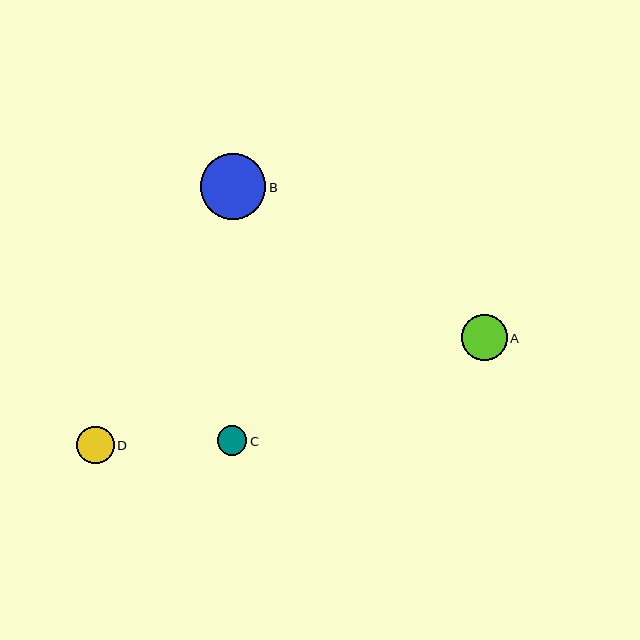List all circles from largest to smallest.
From largest to smallest: B, A, D, C.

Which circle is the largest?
Circle B is the largest with a size of approximately 65 pixels.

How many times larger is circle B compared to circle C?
Circle B is approximately 2.2 times the size of circle C.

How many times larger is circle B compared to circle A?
Circle B is approximately 1.4 times the size of circle A.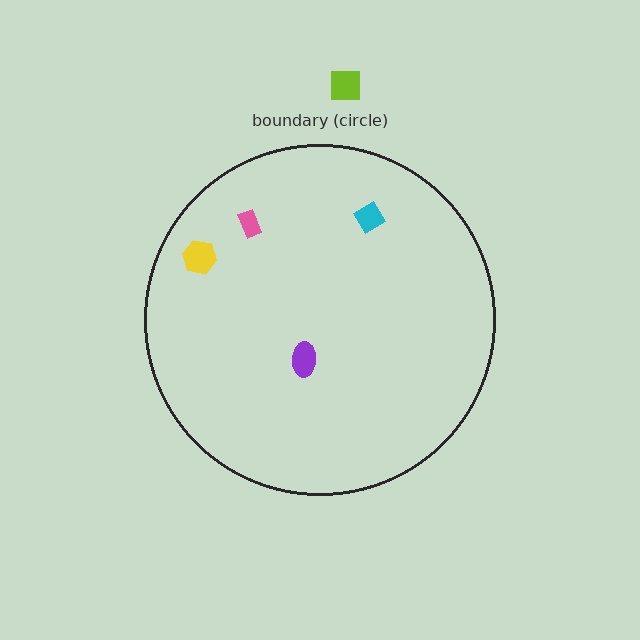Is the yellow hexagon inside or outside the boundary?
Inside.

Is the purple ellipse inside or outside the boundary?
Inside.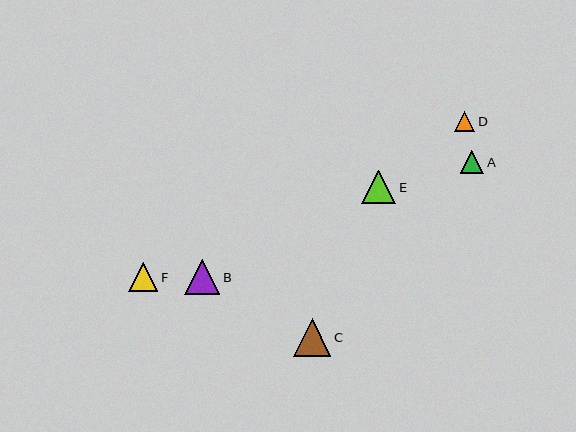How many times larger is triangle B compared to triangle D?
Triangle B is approximately 1.8 times the size of triangle D.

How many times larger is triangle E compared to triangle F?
Triangle E is approximately 1.1 times the size of triangle F.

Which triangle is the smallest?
Triangle D is the smallest with a size of approximately 20 pixels.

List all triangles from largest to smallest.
From largest to smallest: C, B, E, F, A, D.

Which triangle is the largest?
Triangle C is the largest with a size of approximately 38 pixels.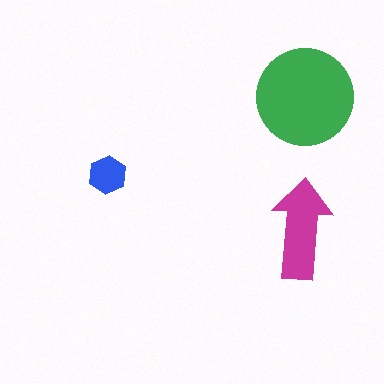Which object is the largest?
The green circle.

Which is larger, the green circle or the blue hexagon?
The green circle.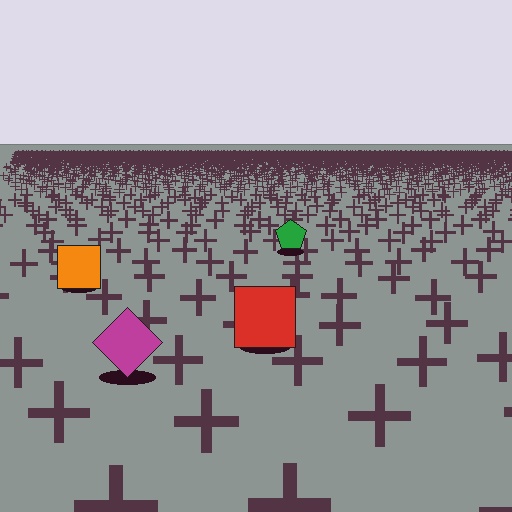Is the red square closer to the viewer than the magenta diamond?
No. The magenta diamond is closer — you can tell from the texture gradient: the ground texture is coarser near it.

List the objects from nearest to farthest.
From nearest to farthest: the magenta diamond, the red square, the orange square, the green pentagon.